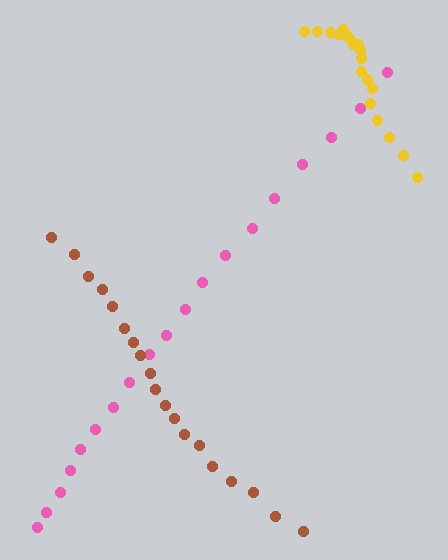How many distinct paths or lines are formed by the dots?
There are 3 distinct paths.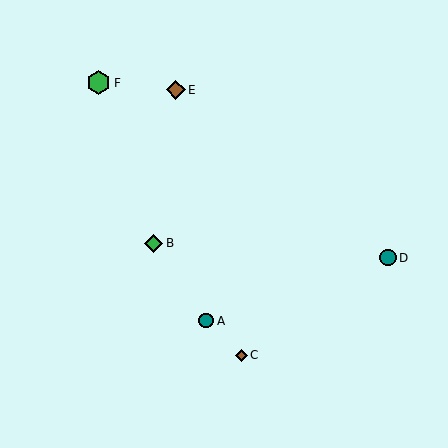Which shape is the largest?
The green hexagon (labeled F) is the largest.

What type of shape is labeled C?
Shape C is a brown diamond.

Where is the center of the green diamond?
The center of the green diamond is at (153, 243).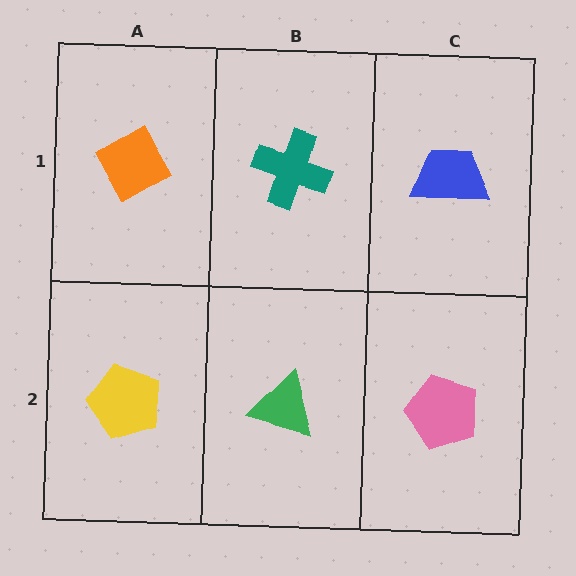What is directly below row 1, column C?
A pink pentagon.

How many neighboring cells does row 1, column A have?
2.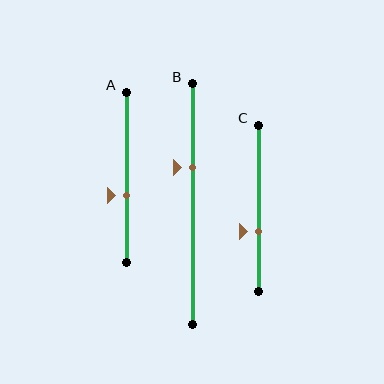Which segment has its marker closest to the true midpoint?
Segment A has its marker closest to the true midpoint.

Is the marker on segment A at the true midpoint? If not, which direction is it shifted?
No, the marker on segment A is shifted downward by about 10% of the segment length.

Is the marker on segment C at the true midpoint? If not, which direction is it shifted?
No, the marker on segment C is shifted downward by about 14% of the segment length.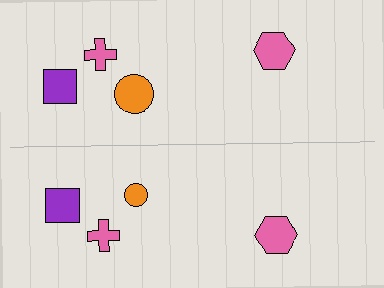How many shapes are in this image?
There are 8 shapes in this image.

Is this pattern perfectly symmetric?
No, the pattern is not perfectly symmetric. The orange circle on the bottom side has a different size than its mirror counterpart.